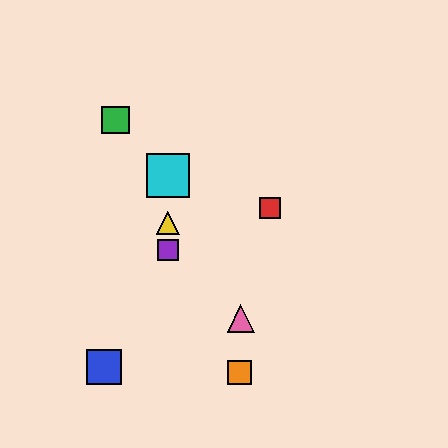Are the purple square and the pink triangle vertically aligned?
No, the purple square is at x≈168 and the pink triangle is at x≈241.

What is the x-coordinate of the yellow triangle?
The yellow triangle is at x≈168.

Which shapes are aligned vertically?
The yellow triangle, the purple square, the cyan square are aligned vertically.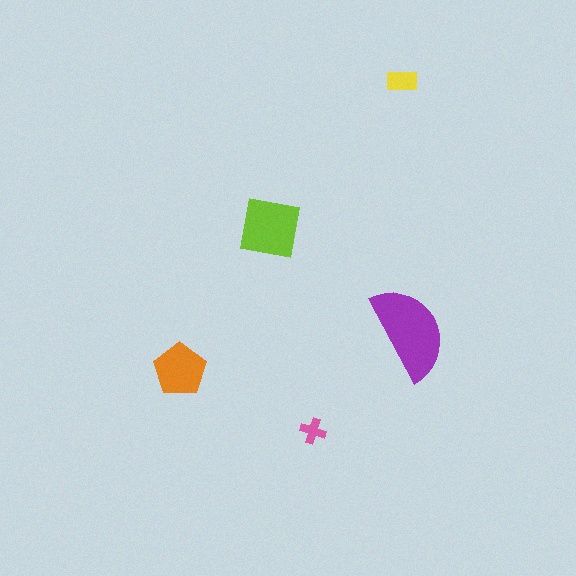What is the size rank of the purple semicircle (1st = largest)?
1st.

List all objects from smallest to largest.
The pink cross, the yellow rectangle, the orange pentagon, the lime square, the purple semicircle.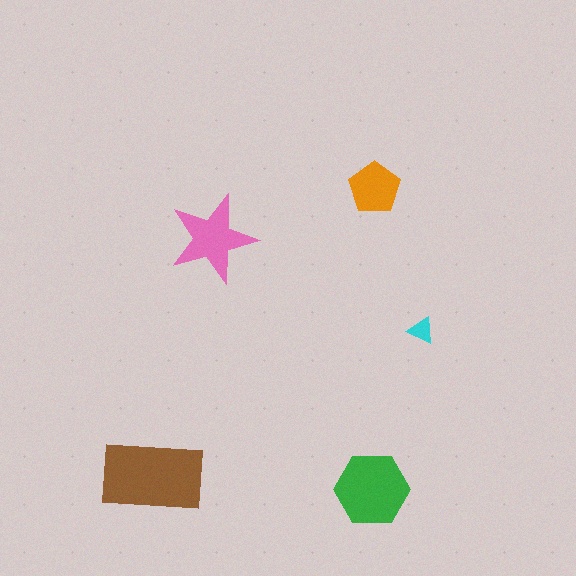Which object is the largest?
The brown rectangle.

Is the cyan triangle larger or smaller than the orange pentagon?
Smaller.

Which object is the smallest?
The cyan triangle.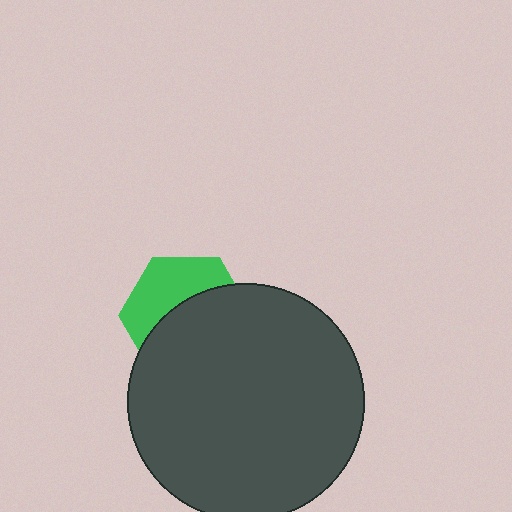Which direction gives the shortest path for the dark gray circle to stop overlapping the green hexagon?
Moving down gives the shortest separation.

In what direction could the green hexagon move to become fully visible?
The green hexagon could move up. That would shift it out from behind the dark gray circle entirely.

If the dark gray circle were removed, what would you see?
You would see the complete green hexagon.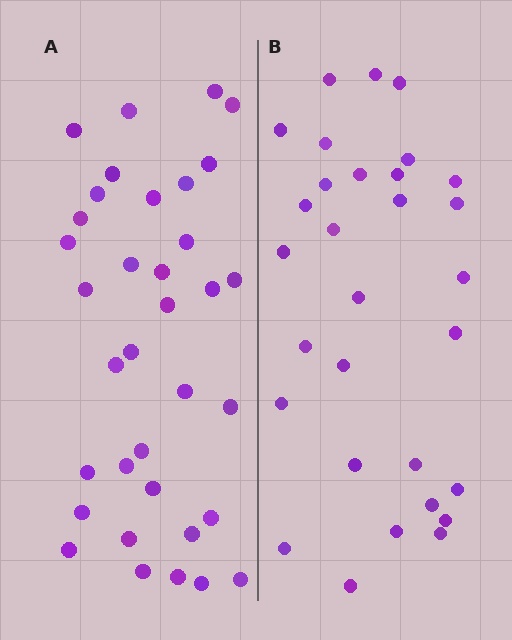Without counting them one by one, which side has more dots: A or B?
Region A (the left region) has more dots.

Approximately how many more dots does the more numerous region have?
Region A has about 5 more dots than region B.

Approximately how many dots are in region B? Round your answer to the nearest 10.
About 30 dots.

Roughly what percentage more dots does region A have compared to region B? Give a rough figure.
About 15% more.